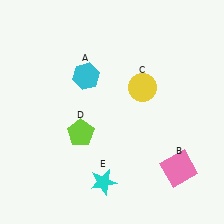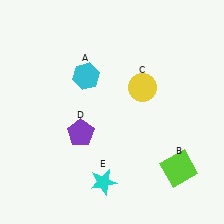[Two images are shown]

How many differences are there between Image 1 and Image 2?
There are 2 differences between the two images.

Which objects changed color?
B changed from pink to lime. D changed from lime to purple.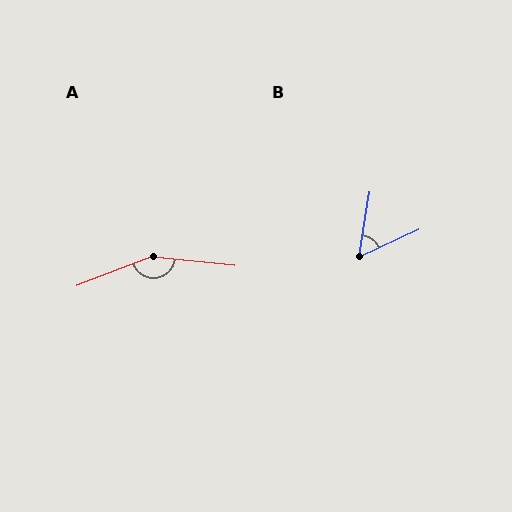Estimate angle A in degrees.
Approximately 153 degrees.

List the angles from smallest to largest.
B (56°), A (153°).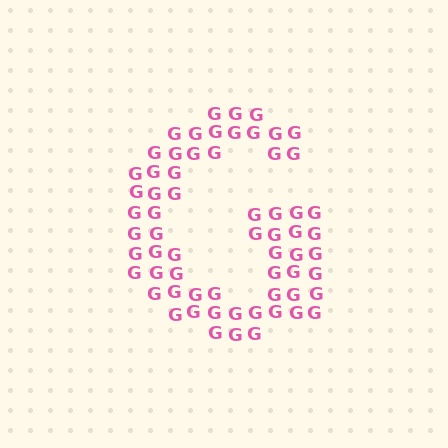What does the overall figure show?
The overall figure shows the letter G.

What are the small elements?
The small elements are letter G's.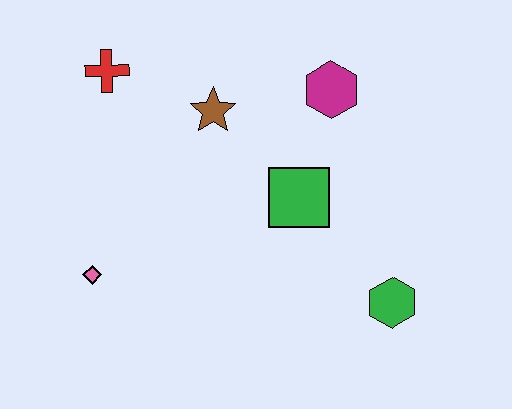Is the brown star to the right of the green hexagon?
No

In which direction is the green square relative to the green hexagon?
The green square is above the green hexagon.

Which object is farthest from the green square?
The red cross is farthest from the green square.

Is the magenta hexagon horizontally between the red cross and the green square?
No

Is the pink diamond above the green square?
No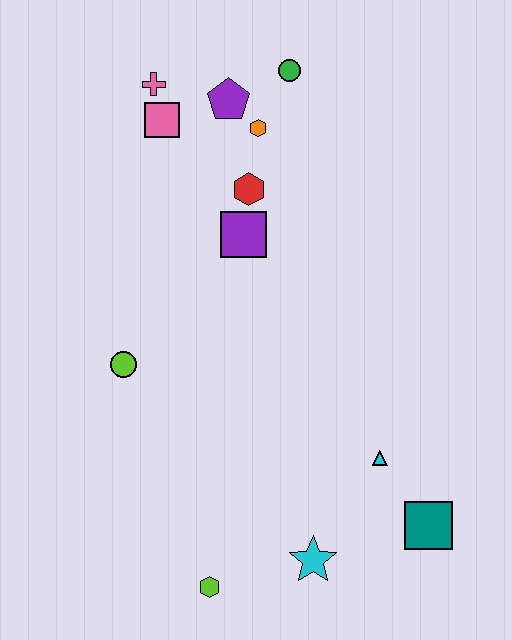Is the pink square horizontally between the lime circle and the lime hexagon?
Yes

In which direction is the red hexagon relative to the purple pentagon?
The red hexagon is below the purple pentagon.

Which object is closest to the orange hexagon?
The purple pentagon is closest to the orange hexagon.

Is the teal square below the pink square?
Yes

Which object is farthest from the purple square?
The lime hexagon is farthest from the purple square.